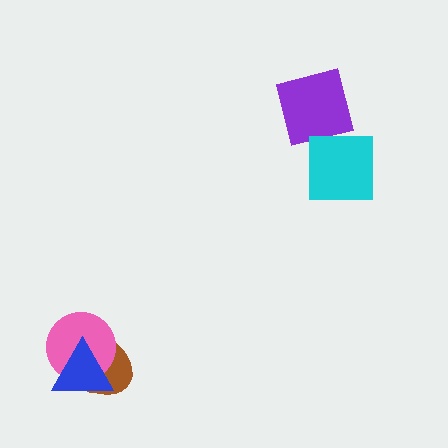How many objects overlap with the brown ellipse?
2 objects overlap with the brown ellipse.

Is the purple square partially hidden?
Yes, it is partially covered by another shape.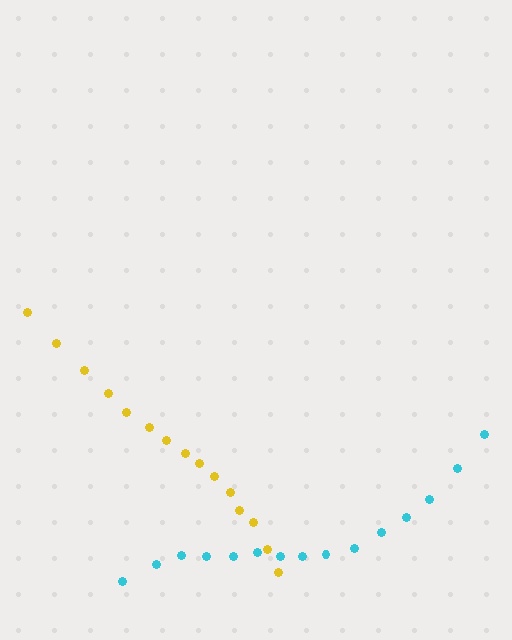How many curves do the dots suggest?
There are 2 distinct paths.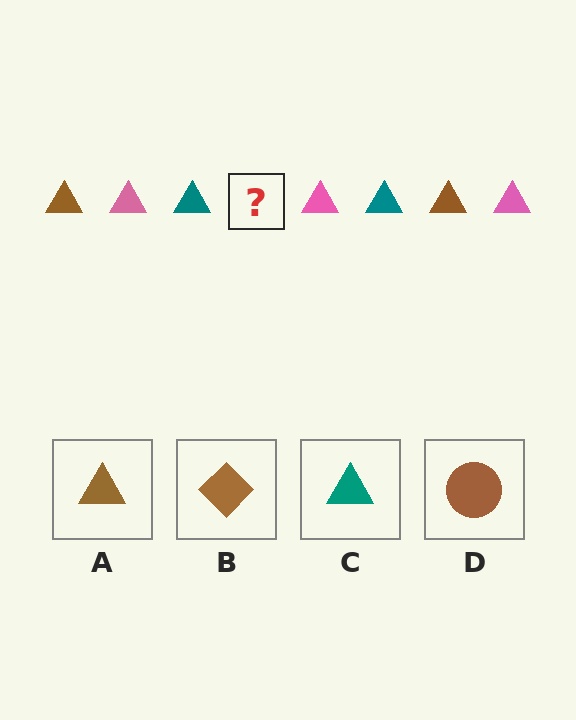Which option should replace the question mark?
Option A.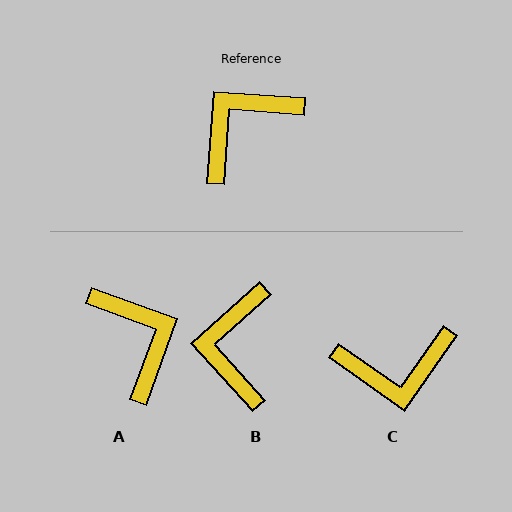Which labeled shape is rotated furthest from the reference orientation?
C, about 149 degrees away.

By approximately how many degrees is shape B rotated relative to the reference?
Approximately 46 degrees counter-clockwise.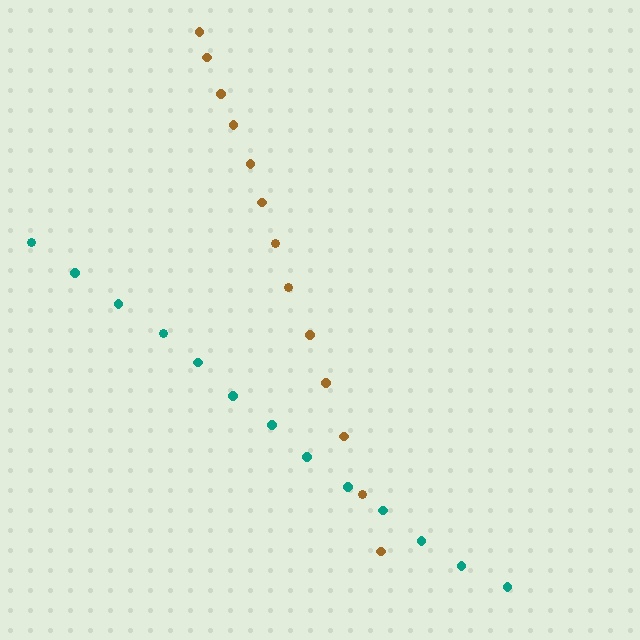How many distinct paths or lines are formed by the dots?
There are 2 distinct paths.